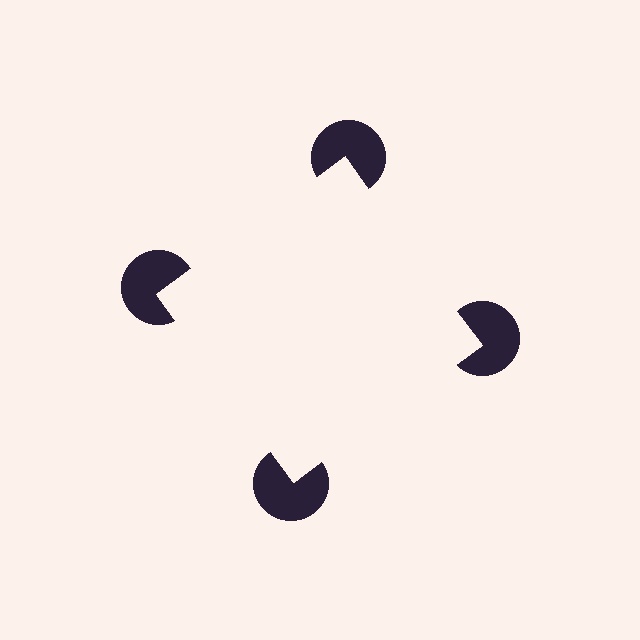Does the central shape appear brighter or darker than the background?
It typically appears slightly brighter than the background, even though no actual brightness change is drawn.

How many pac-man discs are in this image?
There are 4 — one at each vertex of the illusory square.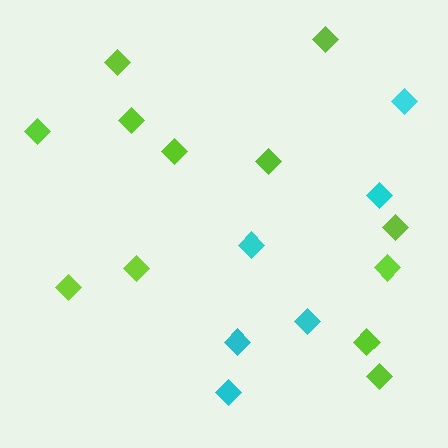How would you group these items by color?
There are 2 groups: one group of lime diamonds (12) and one group of cyan diamonds (6).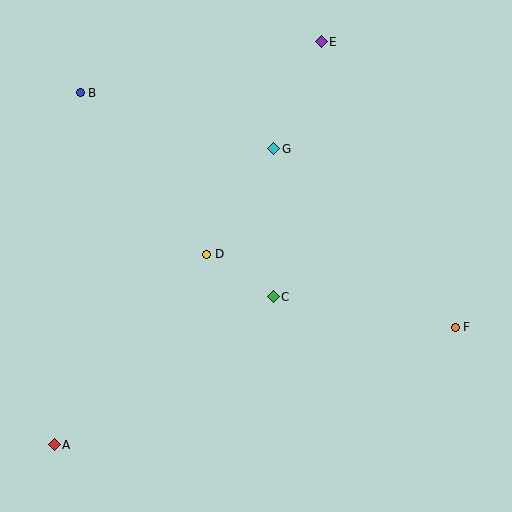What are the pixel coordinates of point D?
Point D is at (207, 254).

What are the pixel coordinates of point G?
Point G is at (274, 149).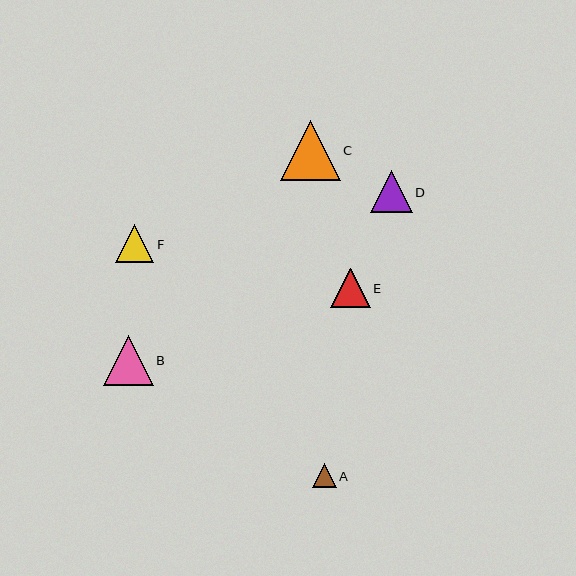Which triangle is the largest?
Triangle C is the largest with a size of approximately 60 pixels.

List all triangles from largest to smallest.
From largest to smallest: C, B, D, E, F, A.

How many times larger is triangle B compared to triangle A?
Triangle B is approximately 2.1 times the size of triangle A.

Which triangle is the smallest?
Triangle A is the smallest with a size of approximately 24 pixels.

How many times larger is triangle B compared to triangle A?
Triangle B is approximately 2.1 times the size of triangle A.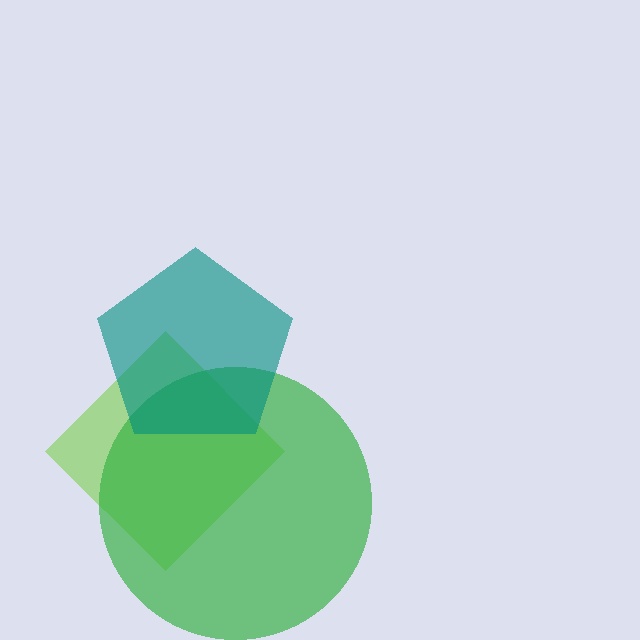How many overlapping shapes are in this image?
There are 3 overlapping shapes in the image.